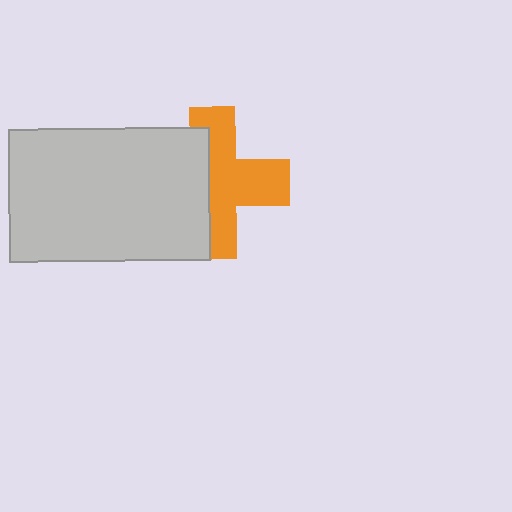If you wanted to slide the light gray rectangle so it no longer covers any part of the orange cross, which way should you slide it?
Slide it left — that is the most direct way to separate the two shapes.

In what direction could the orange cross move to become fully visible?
The orange cross could move right. That would shift it out from behind the light gray rectangle entirely.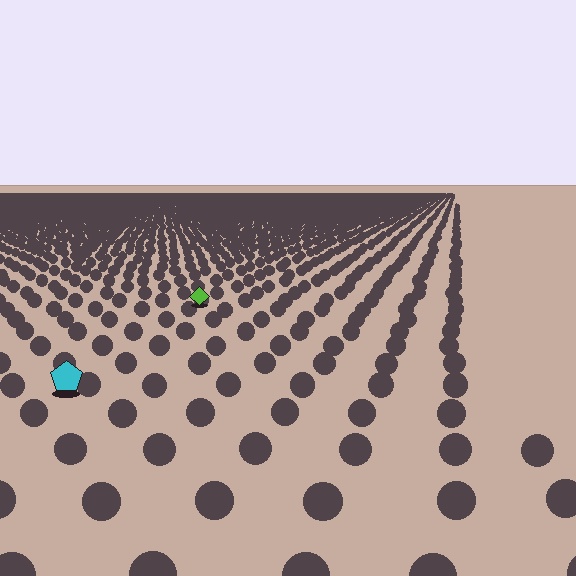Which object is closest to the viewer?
The cyan pentagon is closest. The texture marks near it are larger and more spread out.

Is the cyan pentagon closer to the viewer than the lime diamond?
Yes. The cyan pentagon is closer — you can tell from the texture gradient: the ground texture is coarser near it.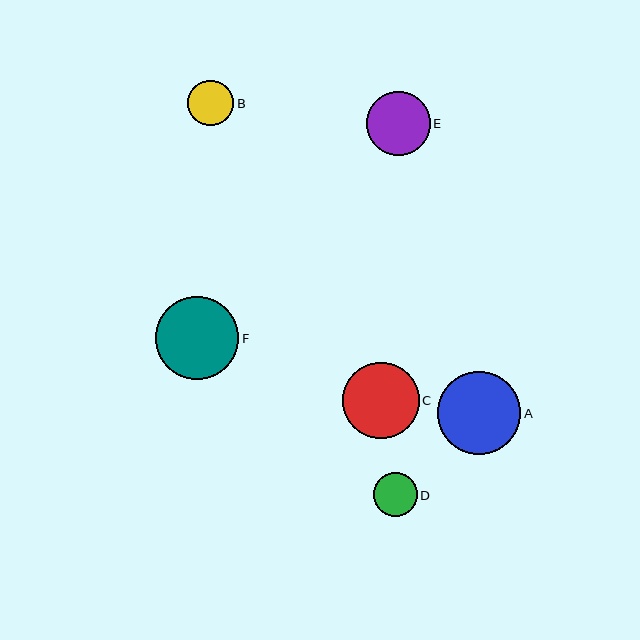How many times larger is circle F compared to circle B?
Circle F is approximately 1.8 times the size of circle B.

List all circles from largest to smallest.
From largest to smallest: A, F, C, E, B, D.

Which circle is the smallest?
Circle D is the smallest with a size of approximately 44 pixels.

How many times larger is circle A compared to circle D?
Circle A is approximately 1.9 times the size of circle D.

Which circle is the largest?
Circle A is the largest with a size of approximately 83 pixels.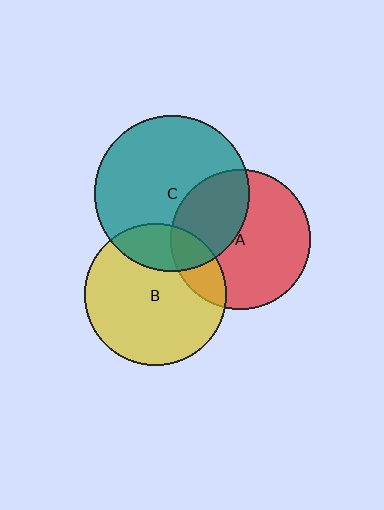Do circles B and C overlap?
Yes.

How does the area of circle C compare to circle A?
Approximately 1.2 times.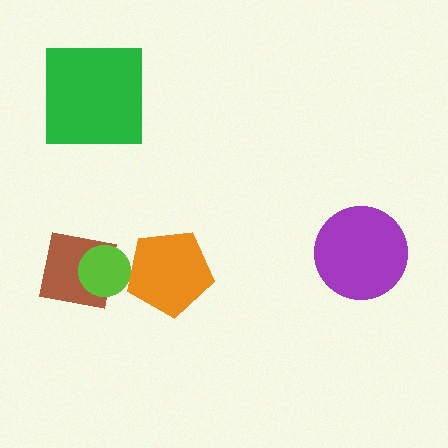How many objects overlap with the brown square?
1 object overlaps with the brown square.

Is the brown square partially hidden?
Yes, it is partially covered by another shape.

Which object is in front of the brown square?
The lime circle is in front of the brown square.